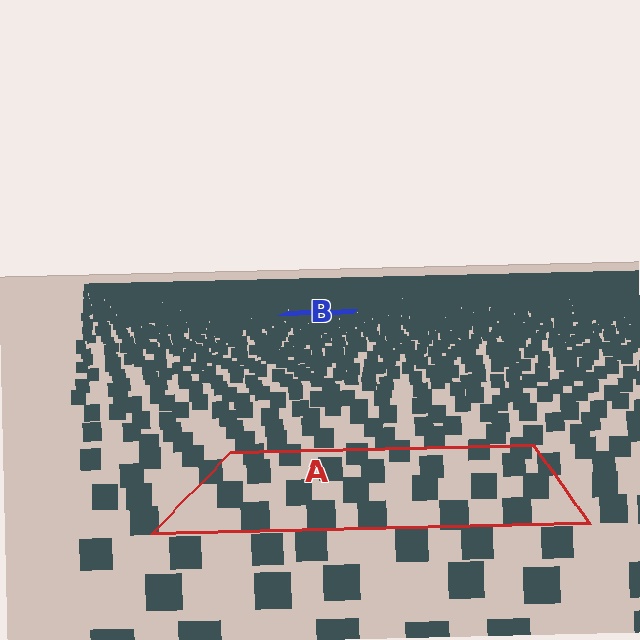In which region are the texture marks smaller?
The texture marks are smaller in region B, because it is farther away.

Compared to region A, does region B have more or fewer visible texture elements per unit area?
Region B has more texture elements per unit area — they are packed more densely because it is farther away.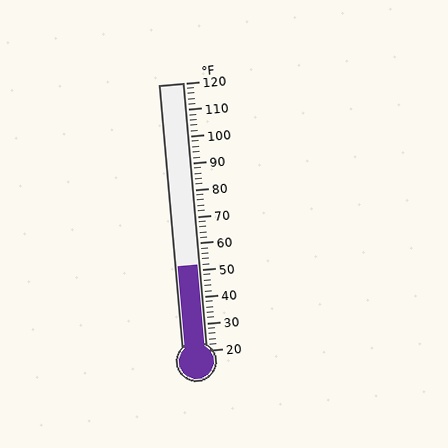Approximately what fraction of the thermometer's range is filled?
The thermometer is filled to approximately 30% of its range.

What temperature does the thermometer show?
The thermometer shows approximately 52°F.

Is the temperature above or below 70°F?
The temperature is below 70°F.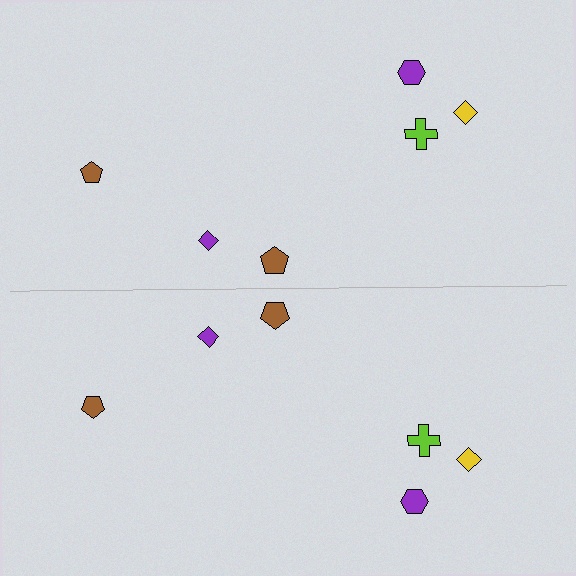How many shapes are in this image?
There are 12 shapes in this image.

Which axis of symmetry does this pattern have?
The pattern has a horizontal axis of symmetry running through the center of the image.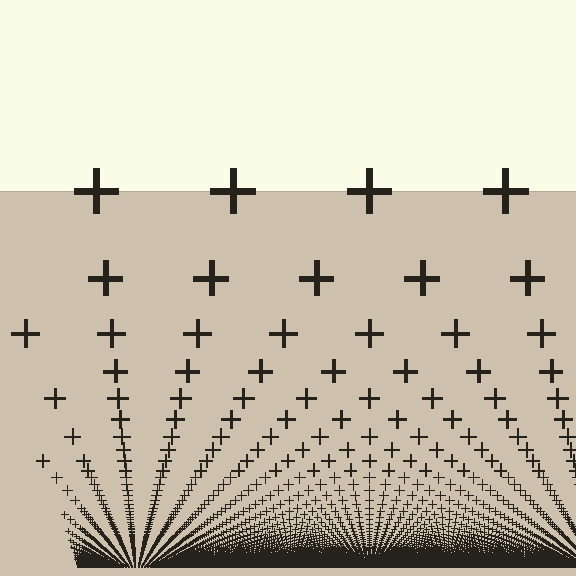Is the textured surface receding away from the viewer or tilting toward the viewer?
The surface appears to tilt toward the viewer. Texture elements get larger and sparser toward the top.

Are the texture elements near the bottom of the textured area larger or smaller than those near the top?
Smaller. The gradient is inverted — elements near the bottom are smaller and denser.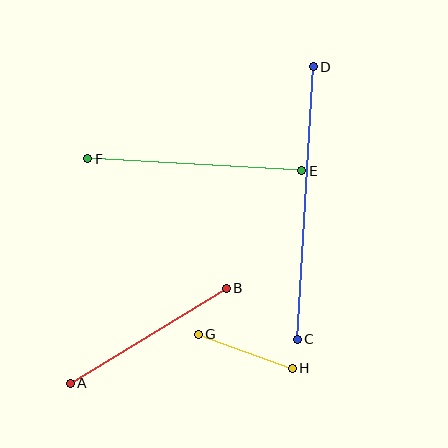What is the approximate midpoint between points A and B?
The midpoint is at approximately (148, 336) pixels.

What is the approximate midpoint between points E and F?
The midpoint is at approximately (195, 165) pixels.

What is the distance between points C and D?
The distance is approximately 273 pixels.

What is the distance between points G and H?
The distance is approximately 100 pixels.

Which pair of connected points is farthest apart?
Points C and D are farthest apart.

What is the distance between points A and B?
The distance is approximately 183 pixels.